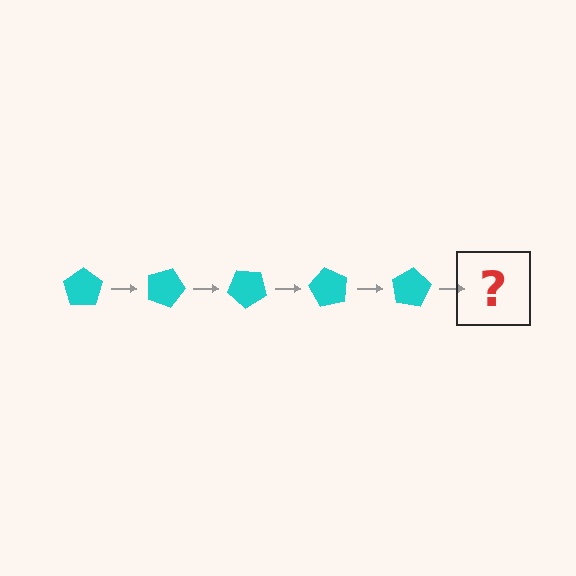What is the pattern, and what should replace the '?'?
The pattern is that the pentagon rotates 20 degrees each step. The '?' should be a cyan pentagon rotated 100 degrees.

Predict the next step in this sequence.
The next step is a cyan pentagon rotated 100 degrees.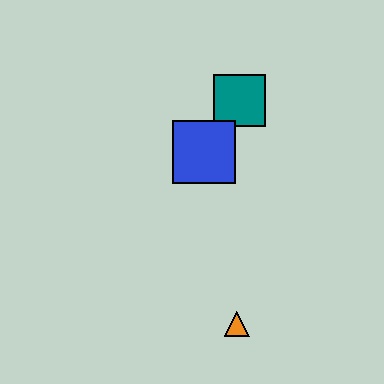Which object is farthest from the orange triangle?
The teal square is farthest from the orange triangle.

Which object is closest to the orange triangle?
The blue square is closest to the orange triangle.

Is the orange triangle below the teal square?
Yes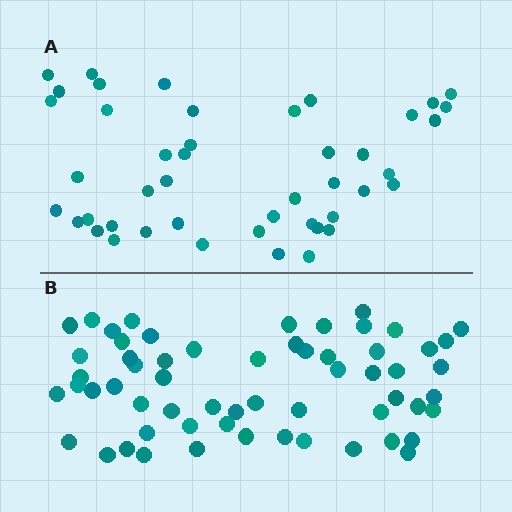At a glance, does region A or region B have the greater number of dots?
Region B (the bottom region) has more dots.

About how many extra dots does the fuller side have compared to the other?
Region B has approximately 15 more dots than region A.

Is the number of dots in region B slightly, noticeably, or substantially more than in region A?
Region B has noticeably more, but not dramatically so. The ratio is roughly 1.3 to 1.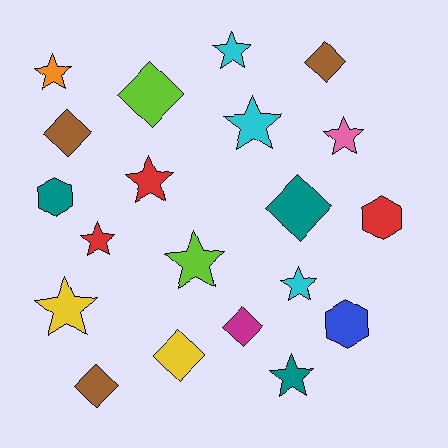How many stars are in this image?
There are 10 stars.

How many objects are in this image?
There are 20 objects.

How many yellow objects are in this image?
There are 2 yellow objects.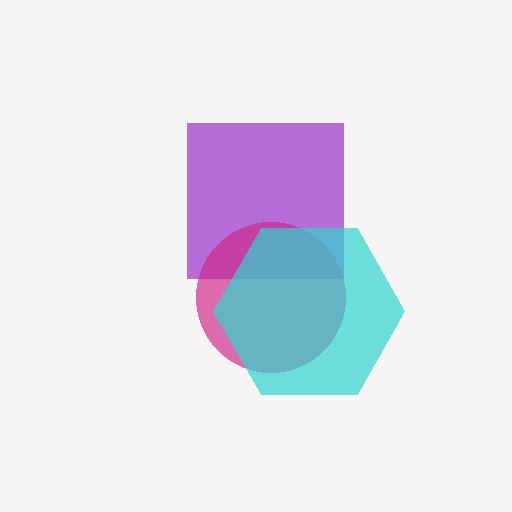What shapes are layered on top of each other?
The layered shapes are: a purple square, a magenta circle, a cyan hexagon.